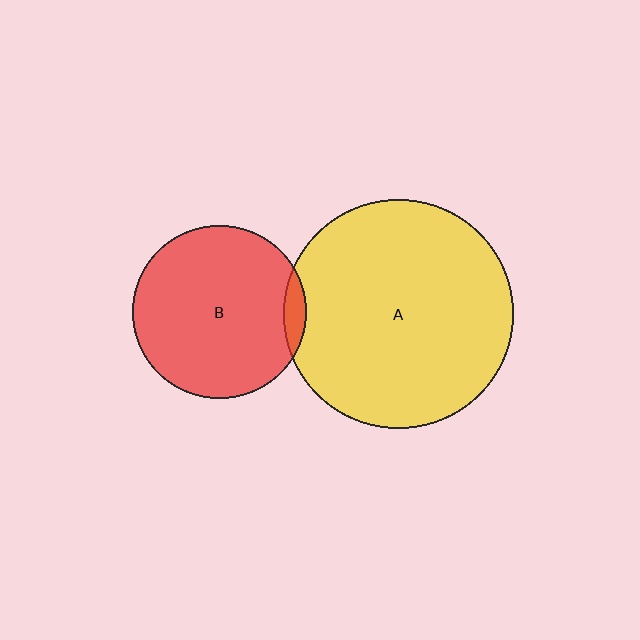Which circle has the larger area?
Circle A (yellow).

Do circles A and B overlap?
Yes.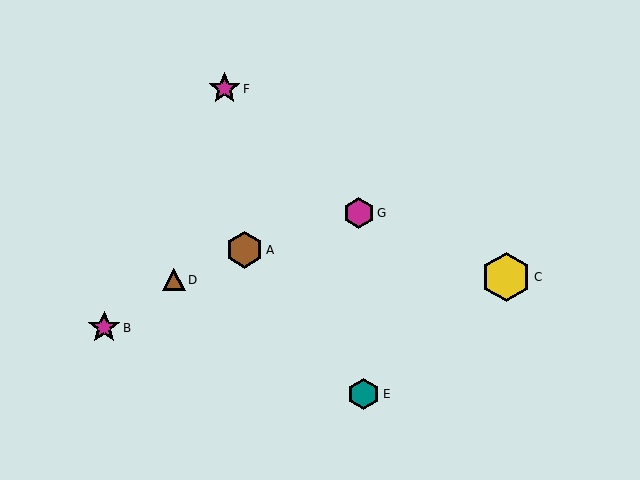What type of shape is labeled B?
Shape B is a magenta star.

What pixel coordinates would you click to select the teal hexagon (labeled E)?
Click at (364, 394) to select the teal hexagon E.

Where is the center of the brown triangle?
The center of the brown triangle is at (174, 280).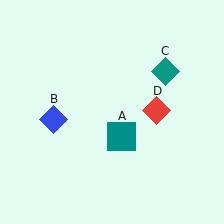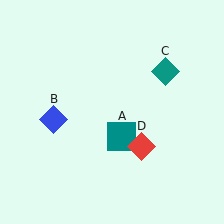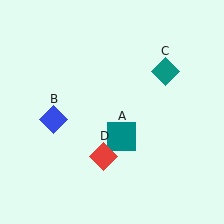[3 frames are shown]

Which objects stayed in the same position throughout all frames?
Teal square (object A) and blue diamond (object B) and teal diamond (object C) remained stationary.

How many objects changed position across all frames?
1 object changed position: red diamond (object D).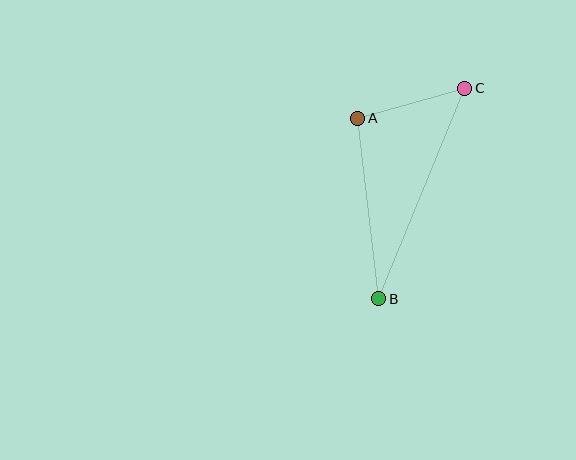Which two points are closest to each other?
Points A and C are closest to each other.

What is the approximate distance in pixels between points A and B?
The distance between A and B is approximately 182 pixels.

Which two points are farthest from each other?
Points B and C are farthest from each other.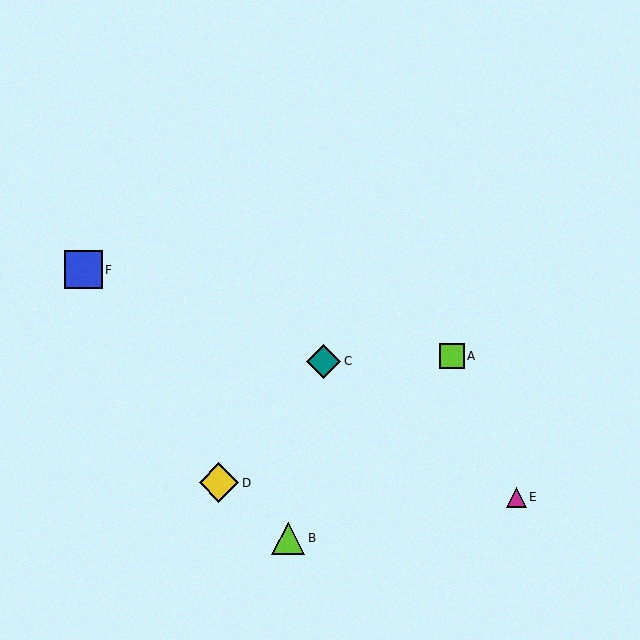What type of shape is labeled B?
Shape B is a lime triangle.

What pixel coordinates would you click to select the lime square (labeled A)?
Click at (452, 356) to select the lime square A.